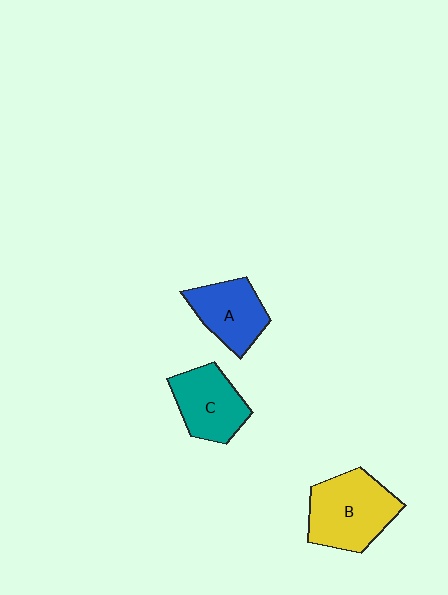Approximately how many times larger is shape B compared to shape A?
Approximately 1.4 times.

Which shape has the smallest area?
Shape A (blue).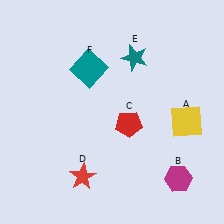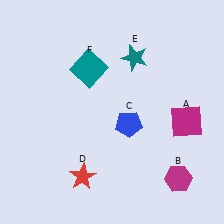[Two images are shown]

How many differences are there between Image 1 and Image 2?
There are 2 differences between the two images.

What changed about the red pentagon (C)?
In Image 1, C is red. In Image 2, it changed to blue.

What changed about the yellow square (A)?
In Image 1, A is yellow. In Image 2, it changed to magenta.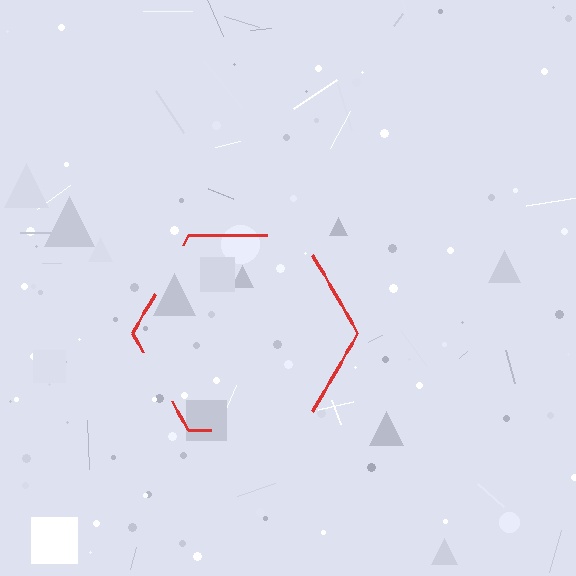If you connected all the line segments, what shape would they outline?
They would outline a hexagon.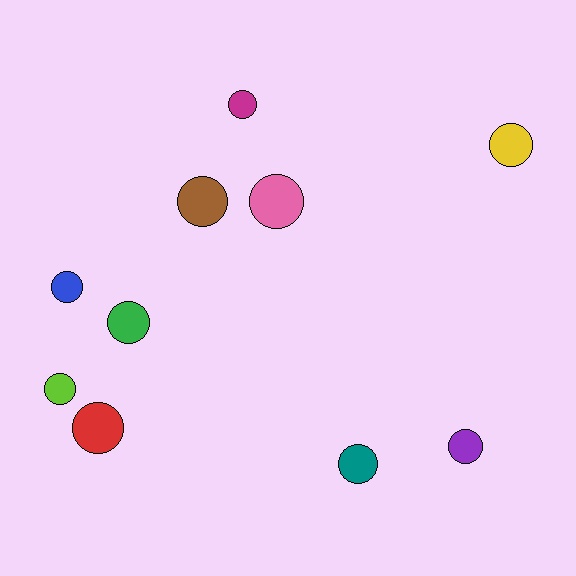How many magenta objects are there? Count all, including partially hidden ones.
There is 1 magenta object.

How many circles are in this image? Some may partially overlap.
There are 10 circles.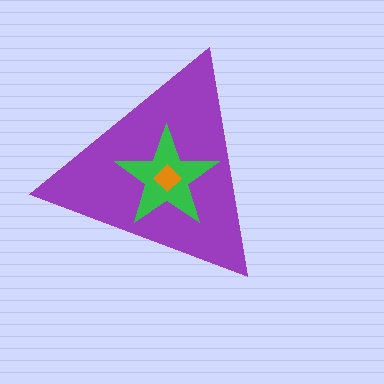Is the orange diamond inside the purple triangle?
Yes.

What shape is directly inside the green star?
The orange diamond.